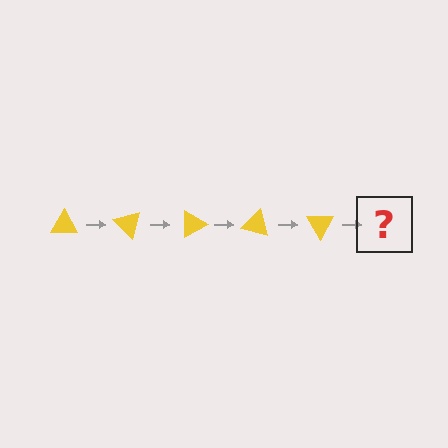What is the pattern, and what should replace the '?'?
The pattern is that the triangle rotates 45 degrees each step. The '?' should be a yellow triangle rotated 225 degrees.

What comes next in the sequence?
The next element should be a yellow triangle rotated 225 degrees.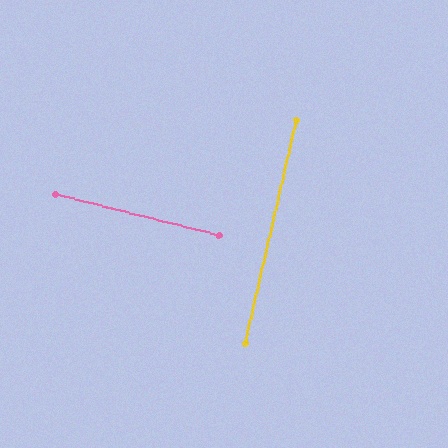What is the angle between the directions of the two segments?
Approximately 89 degrees.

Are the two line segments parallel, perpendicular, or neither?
Perpendicular — they meet at approximately 89°.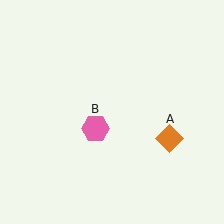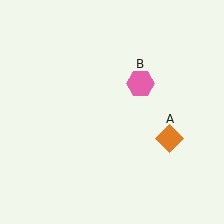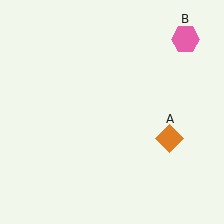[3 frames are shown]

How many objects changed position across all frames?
1 object changed position: pink hexagon (object B).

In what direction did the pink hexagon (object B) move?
The pink hexagon (object B) moved up and to the right.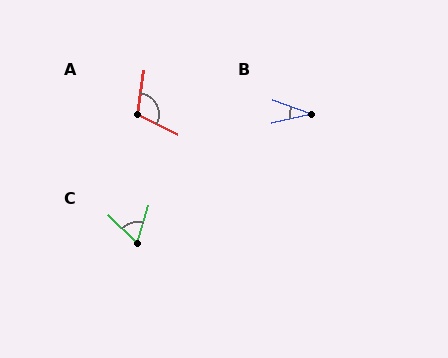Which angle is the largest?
A, at approximately 108 degrees.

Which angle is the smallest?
B, at approximately 33 degrees.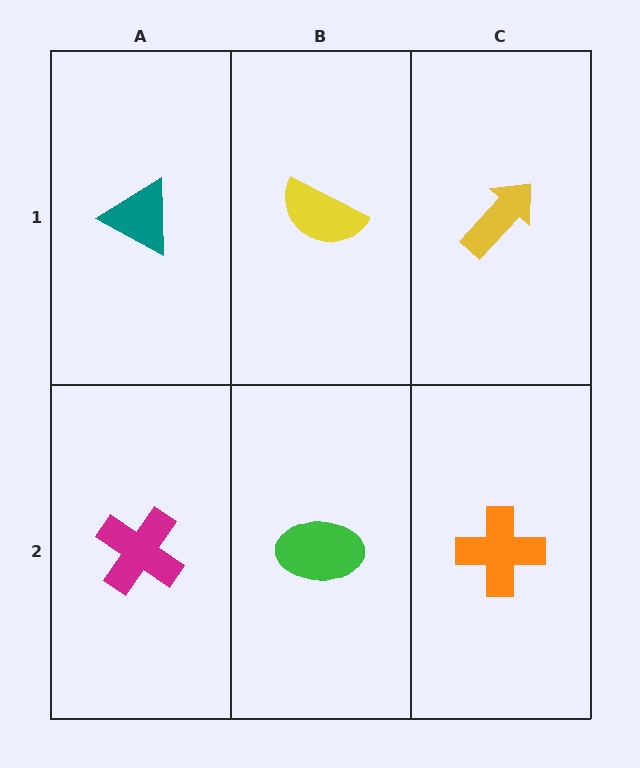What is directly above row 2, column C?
A yellow arrow.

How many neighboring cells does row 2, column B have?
3.